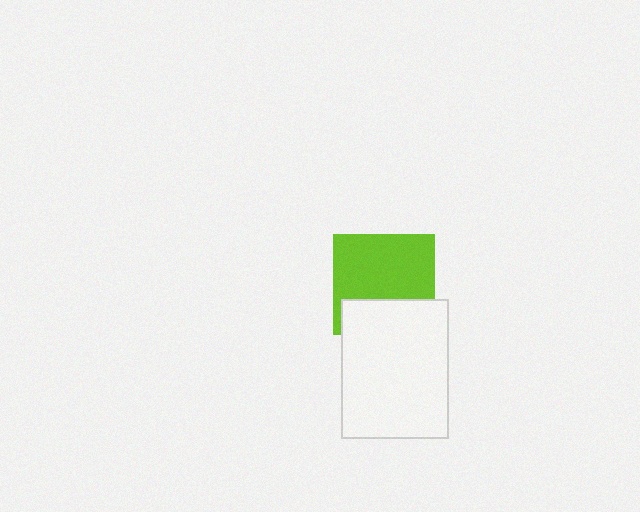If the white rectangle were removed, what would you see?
You would see the complete lime square.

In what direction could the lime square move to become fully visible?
The lime square could move up. That would shift it out from behind the white rectangle entirely.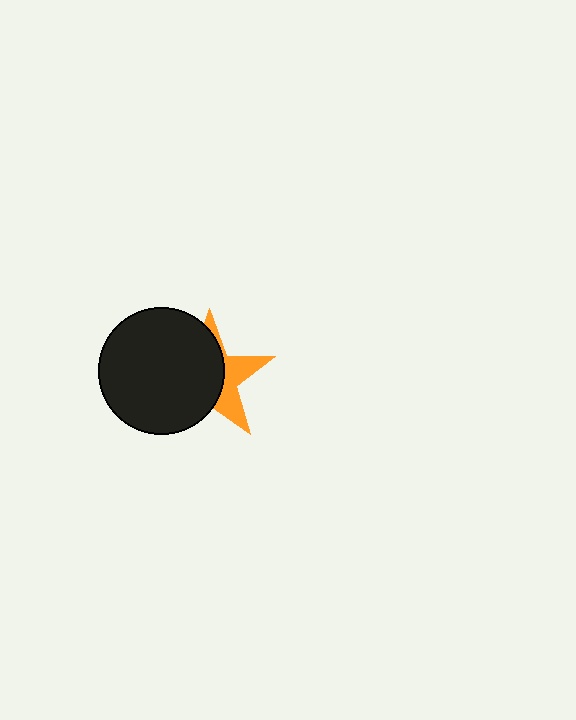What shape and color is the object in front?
The object in front is a black circle.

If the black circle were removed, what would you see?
You would see the complete orange star.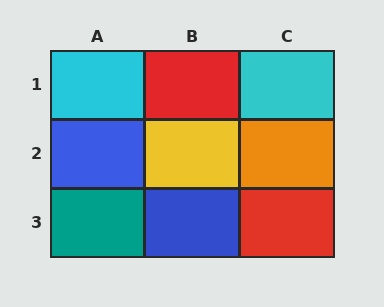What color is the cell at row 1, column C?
Cyan.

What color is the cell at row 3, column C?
Red.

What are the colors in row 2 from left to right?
Blue, yellow, orange.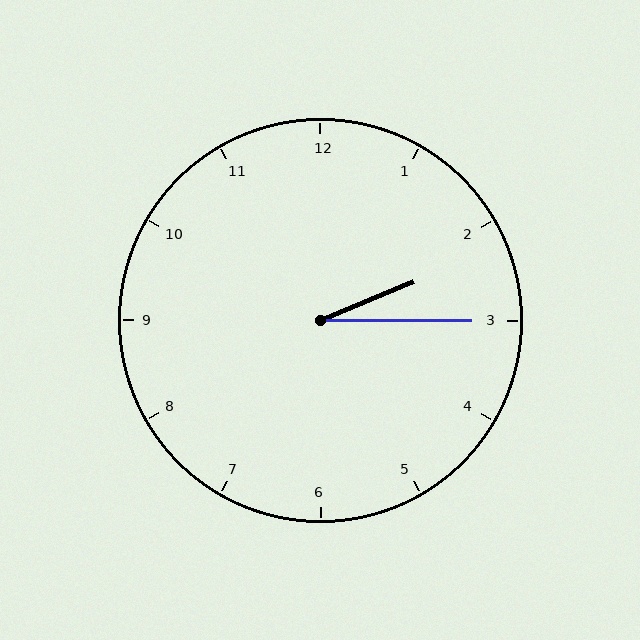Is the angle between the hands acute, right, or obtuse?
It is acute.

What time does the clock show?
2:15.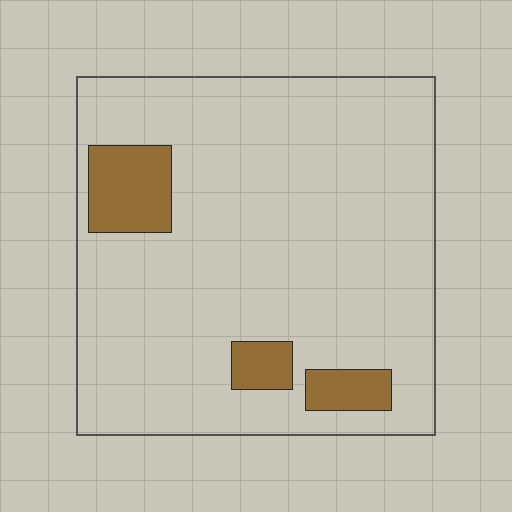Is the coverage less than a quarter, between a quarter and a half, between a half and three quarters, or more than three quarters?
Less than a quarter.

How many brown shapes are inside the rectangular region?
3.